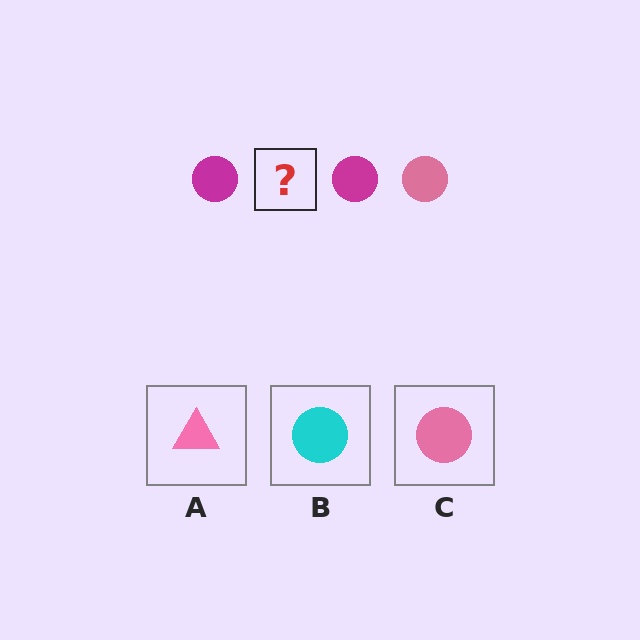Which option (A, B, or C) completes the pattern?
C.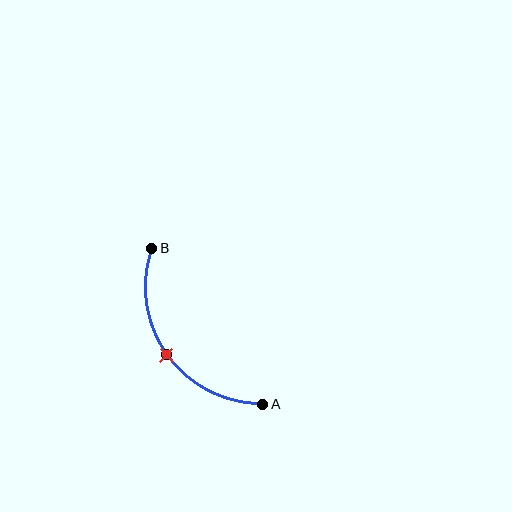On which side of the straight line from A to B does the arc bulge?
The arc bulges below and to the left of the straight line connecting A and B.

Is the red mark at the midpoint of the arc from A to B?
Yes. The red mark lies on the arc at equal arc-length from both A and B — it is the arc midpoint.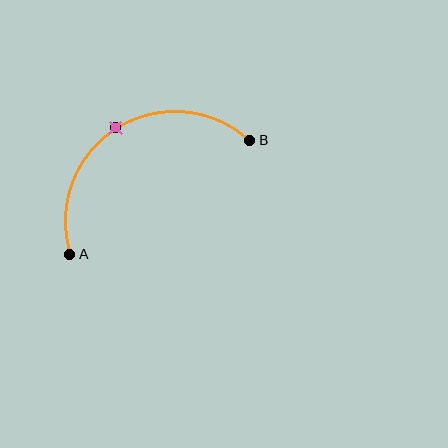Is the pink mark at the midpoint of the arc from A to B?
Yes. The pink mark lies on the arc at equal arc-length from both A and B — it is the arc midpoint.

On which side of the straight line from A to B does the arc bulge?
The arc bulges above the straight line connecting A and B.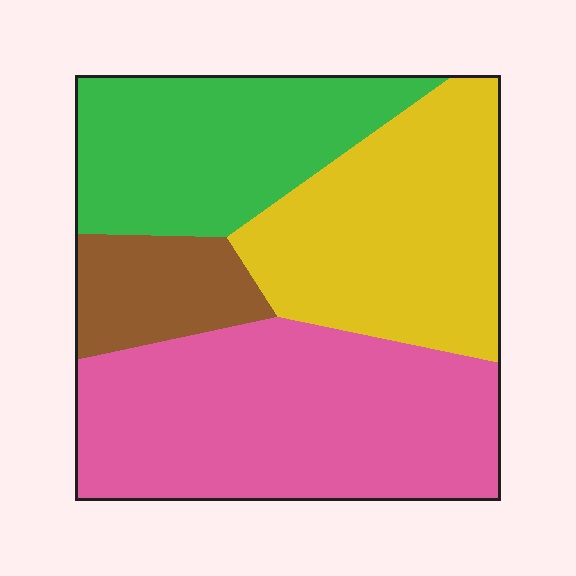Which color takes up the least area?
Brown, at roughly 10%.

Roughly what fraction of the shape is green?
Green takes up less than a quarter of the shape.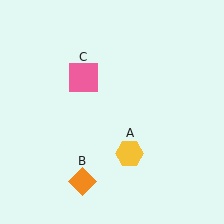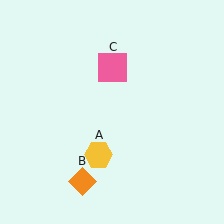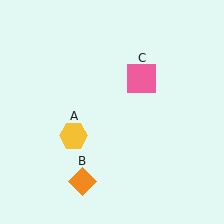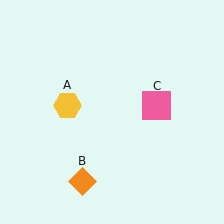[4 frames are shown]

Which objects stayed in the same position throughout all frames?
Orange diamond (object B) remained stationary.